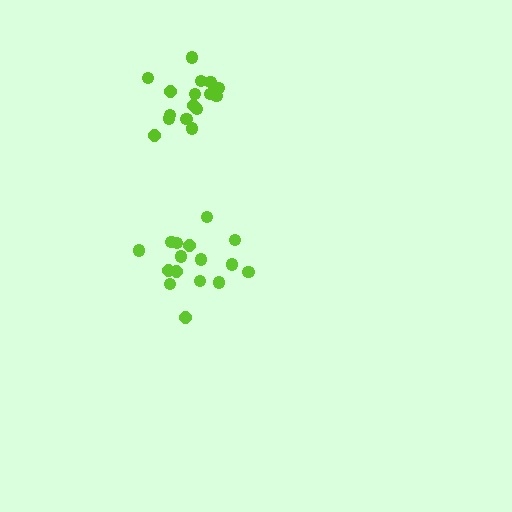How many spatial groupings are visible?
There are 2 spatial groupings.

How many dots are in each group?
Group 1: 16 dots, Group 2: 16 dots (32 total).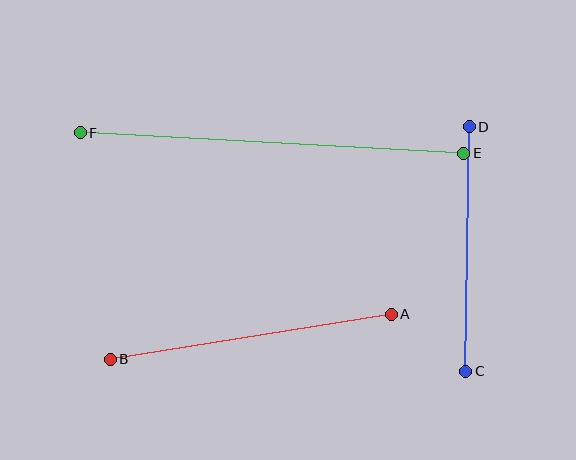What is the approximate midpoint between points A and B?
The midpoint is at approximately (251, 337) pixels.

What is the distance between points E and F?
The distance is approximately 384 pixels.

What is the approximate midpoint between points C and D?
The midpoint is at approximately (467, 249) pixels.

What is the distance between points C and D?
The distance is approximately 245 pixels.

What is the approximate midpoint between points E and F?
The midpoint is at approximately (272, 143) pixels.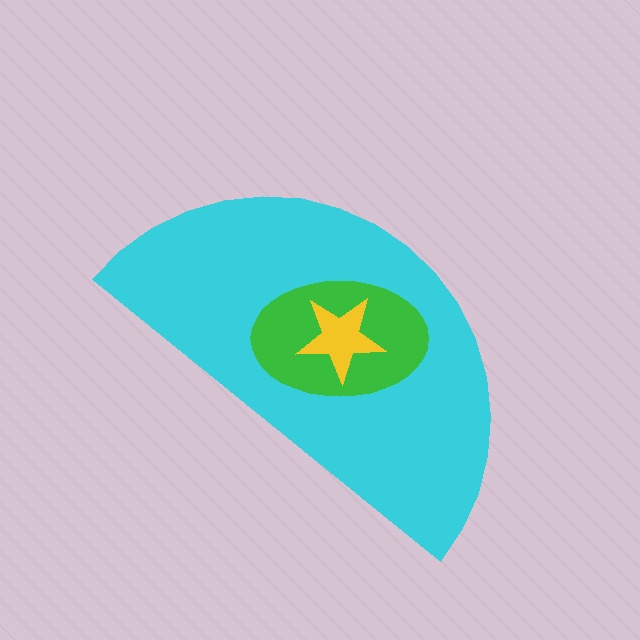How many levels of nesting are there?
3.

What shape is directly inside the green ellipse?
The yellow star.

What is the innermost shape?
The yellow star.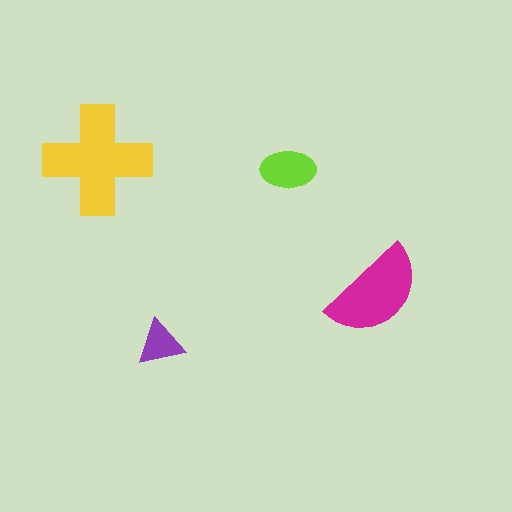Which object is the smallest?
The purple triangle.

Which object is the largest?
The yellow cross.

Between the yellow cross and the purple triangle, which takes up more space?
The yellow cross.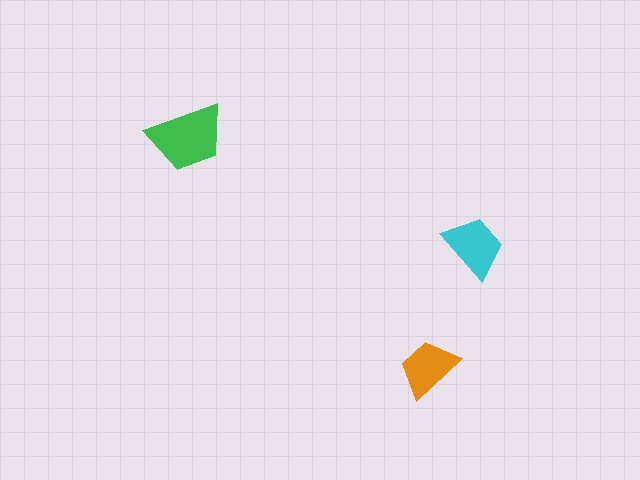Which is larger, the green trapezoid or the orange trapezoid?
The green one.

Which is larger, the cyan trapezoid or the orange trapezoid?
The cyan one.